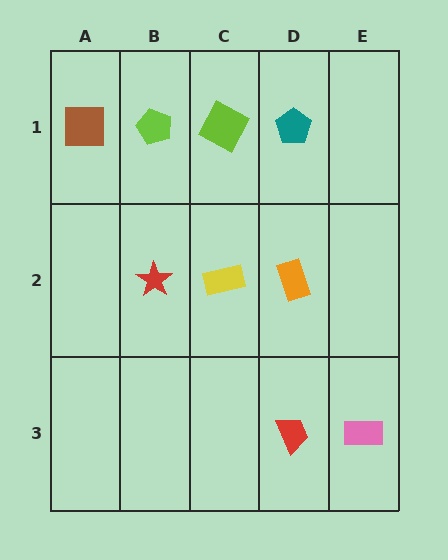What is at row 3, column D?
A red trapezoid.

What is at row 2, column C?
A yellow rectangle.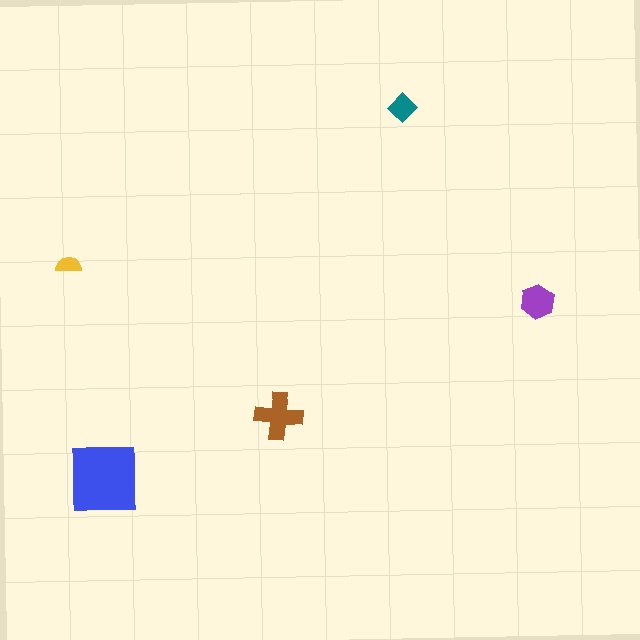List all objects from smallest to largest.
The yellow semicircle, the teal diamond, the purple hexagon, the brown cross, the blue square.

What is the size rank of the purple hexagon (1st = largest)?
3rd.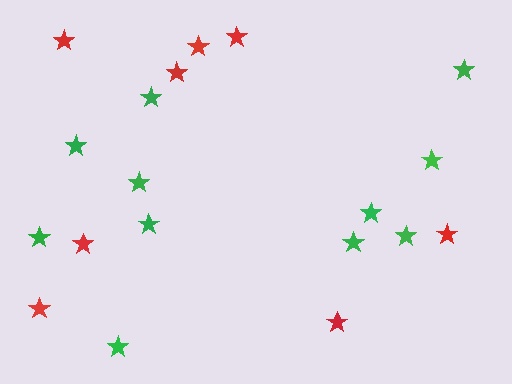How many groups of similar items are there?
There are 2 groups: one group of red stars (8) and one group of green stars (11).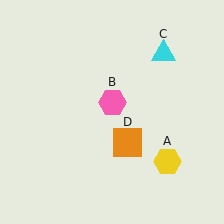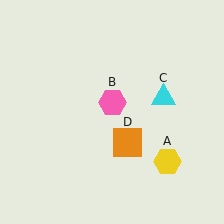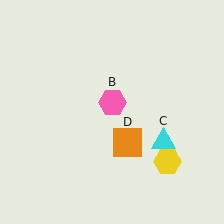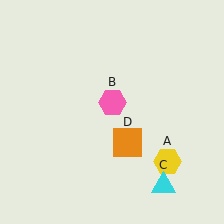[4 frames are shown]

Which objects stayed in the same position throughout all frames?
Yellow hexagon (object A) and pink hexagon (object B) and orange square (object D) remained stationary.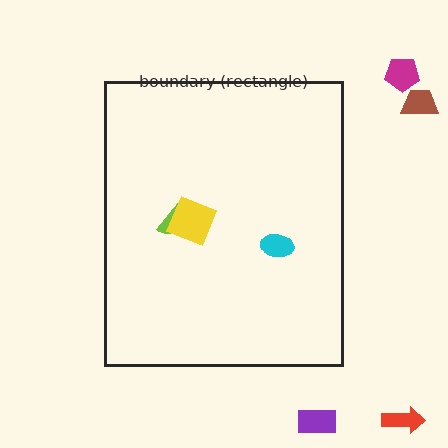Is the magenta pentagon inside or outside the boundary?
Outside.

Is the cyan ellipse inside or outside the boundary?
Inside.